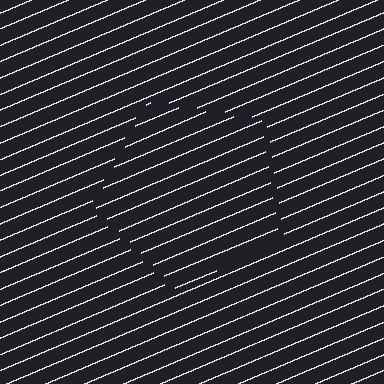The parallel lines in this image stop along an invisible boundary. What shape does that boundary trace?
An illusory pentagon. The interior of the shape contains the same grating, shifted by half a period — the contour is defined by the phase discontinuity where line-ends from the inner and outer gratings abut.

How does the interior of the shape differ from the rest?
The interior of the shape contains the same grating, shifted by half a period — the contour is defined by the phase discontinuity where line-ends from the inner and outer gratings abut.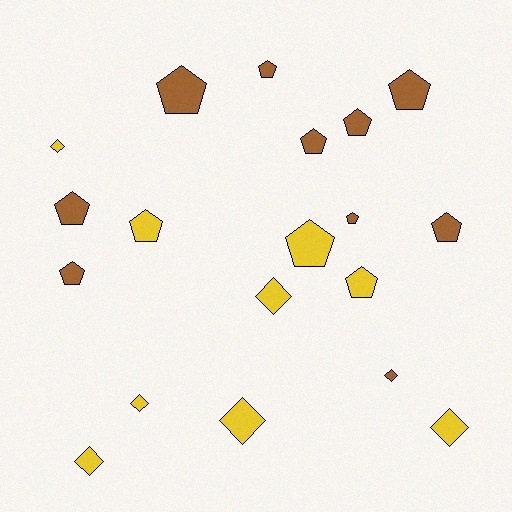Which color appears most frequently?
Brown, with 10 objects.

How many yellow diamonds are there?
There are 6 yellow diamonds.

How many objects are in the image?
There are 19 objects.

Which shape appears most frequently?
Pentagon, with 12 objects.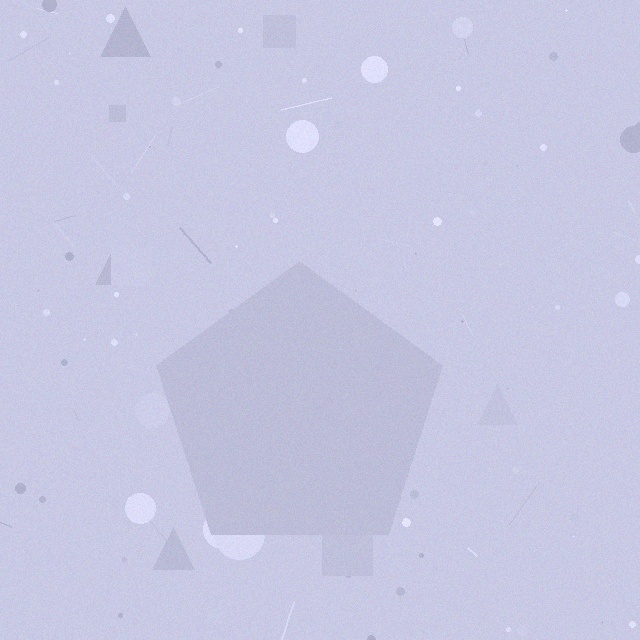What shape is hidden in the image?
A pentagon is hidden in the image.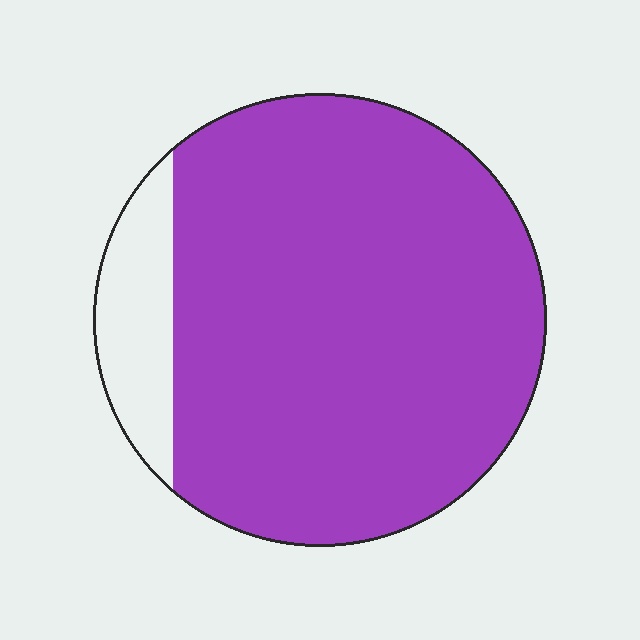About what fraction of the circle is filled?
About seven eighths (7/8).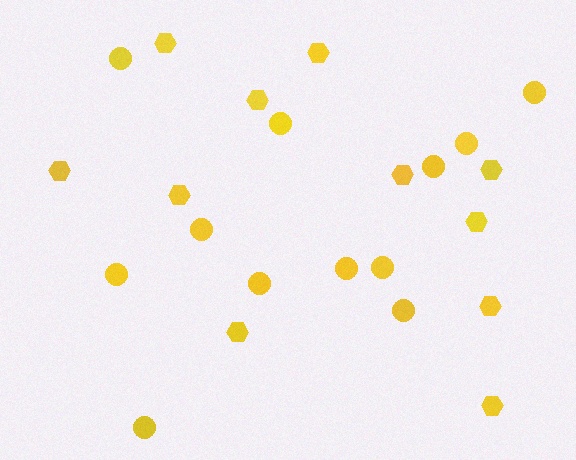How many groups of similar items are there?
There are 2 groups: one group of hexagons (11) and one group of circles (12).